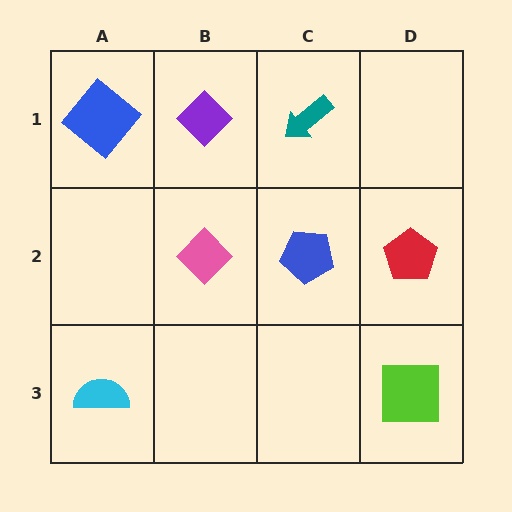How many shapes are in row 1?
3 shapes.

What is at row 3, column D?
A lime square.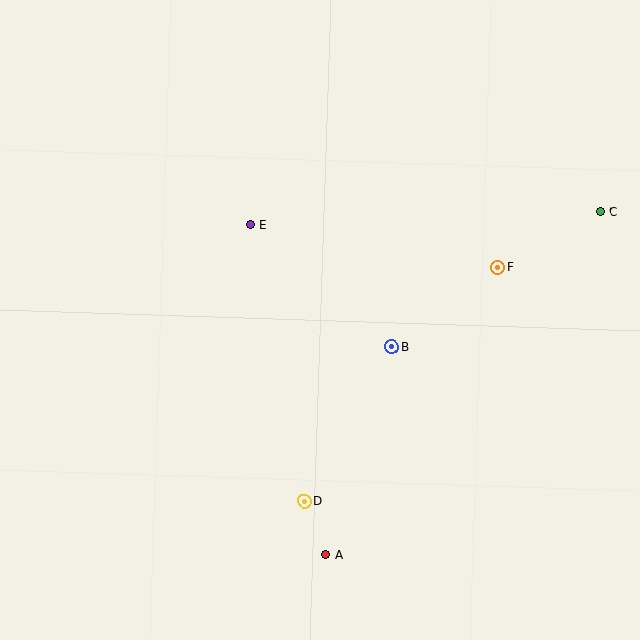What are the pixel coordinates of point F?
Point F is at (497, 267).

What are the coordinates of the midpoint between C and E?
The midpoint between C and E is at (425, 218).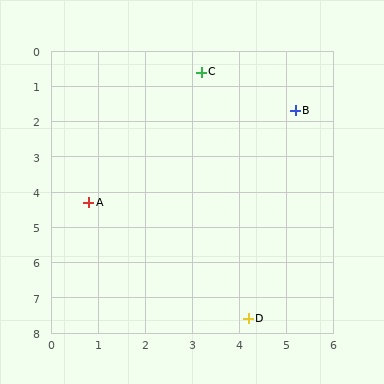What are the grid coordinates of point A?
Point A is at approximately (0.8, 4.3).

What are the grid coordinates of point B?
Point B is at approximately (5.2, 1.7).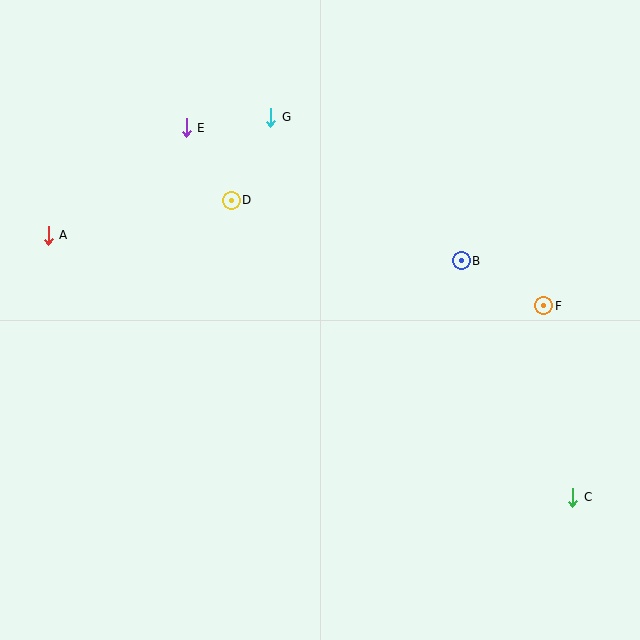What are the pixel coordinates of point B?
Point B is at (461, 261).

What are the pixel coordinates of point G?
Point G is at (271, 117).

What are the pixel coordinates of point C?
Point C is at (573, 497).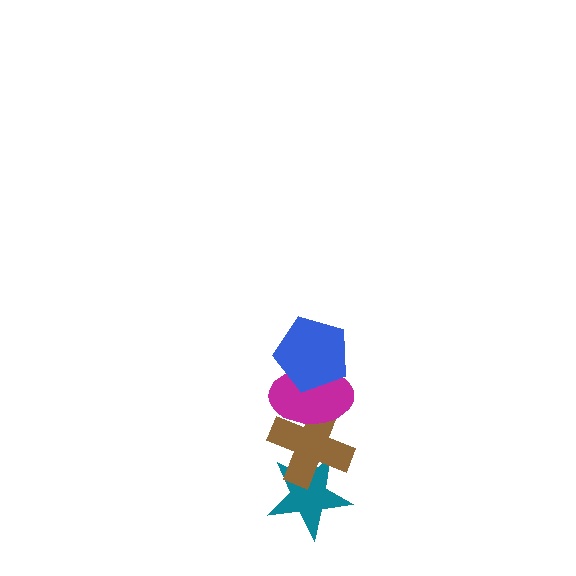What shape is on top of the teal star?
The brown cross is on top of the teal star.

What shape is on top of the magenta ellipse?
The blue pentagon is on top of the magenta ellipse.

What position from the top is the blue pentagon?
The blue pentagon is 1st from the top.